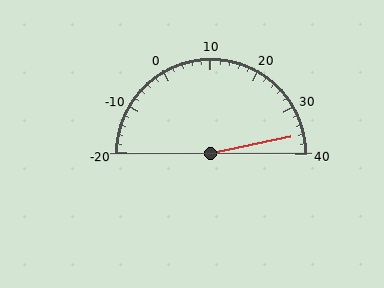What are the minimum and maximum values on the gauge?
The gauge ranges from -20 to 40.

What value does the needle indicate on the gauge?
The needle indicates approximately 36.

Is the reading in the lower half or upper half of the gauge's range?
The reading is in the upper half of the range (-20 to 40).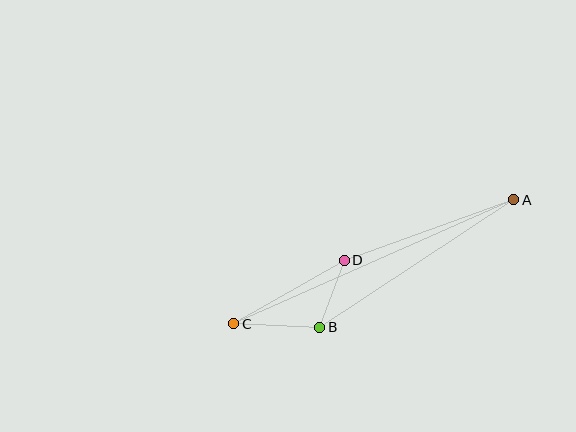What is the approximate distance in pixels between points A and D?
The distance between A and D is approximately 180 pixels.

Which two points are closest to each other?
Points B and D are closest to each other.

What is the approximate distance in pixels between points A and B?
The distance between A and B is approximately 232 pixels.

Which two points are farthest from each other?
Points A and C are farthest from each other.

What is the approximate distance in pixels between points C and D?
The distance between C and D is approximately 128 pixels.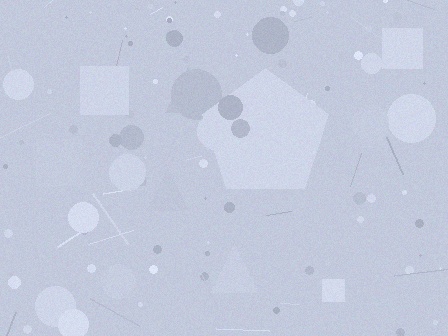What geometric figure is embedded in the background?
A pentagon is embedded in the background.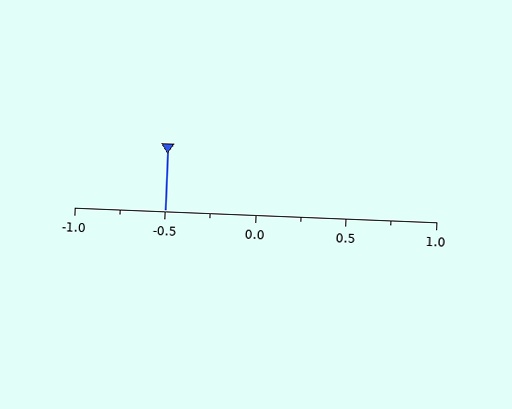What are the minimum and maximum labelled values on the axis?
The axis runs from -1.0 to 1.0.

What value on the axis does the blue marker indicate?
The marker indicates approximately -0.5.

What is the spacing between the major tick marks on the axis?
The major ticks are spaced 0.5 apart.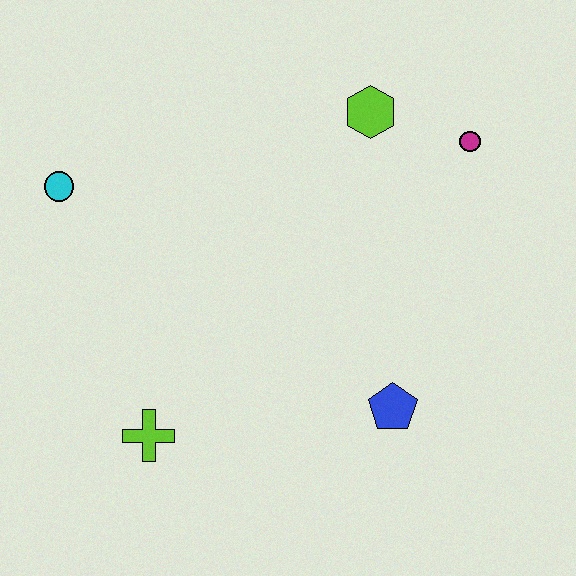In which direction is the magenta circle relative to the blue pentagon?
The magenta circle is above the blue pentagon.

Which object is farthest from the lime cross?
The magenta circle is farthest from the lime cross.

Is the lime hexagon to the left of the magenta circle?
Yes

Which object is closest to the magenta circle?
The lime hexagon is closest to the magenta circle.